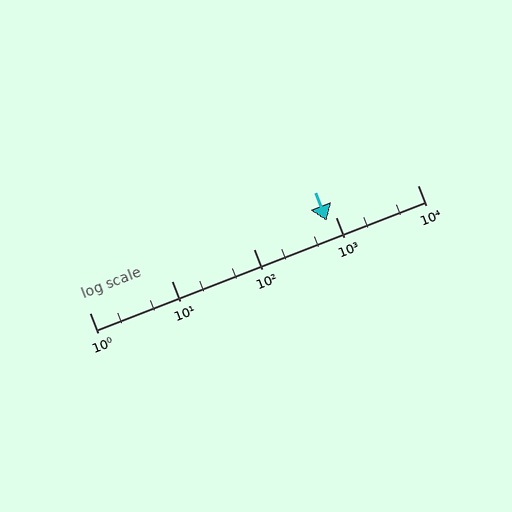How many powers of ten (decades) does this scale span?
The scale spans 4 decades, from 1 to 10000.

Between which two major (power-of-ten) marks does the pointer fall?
The pointer is between 100 and 1000.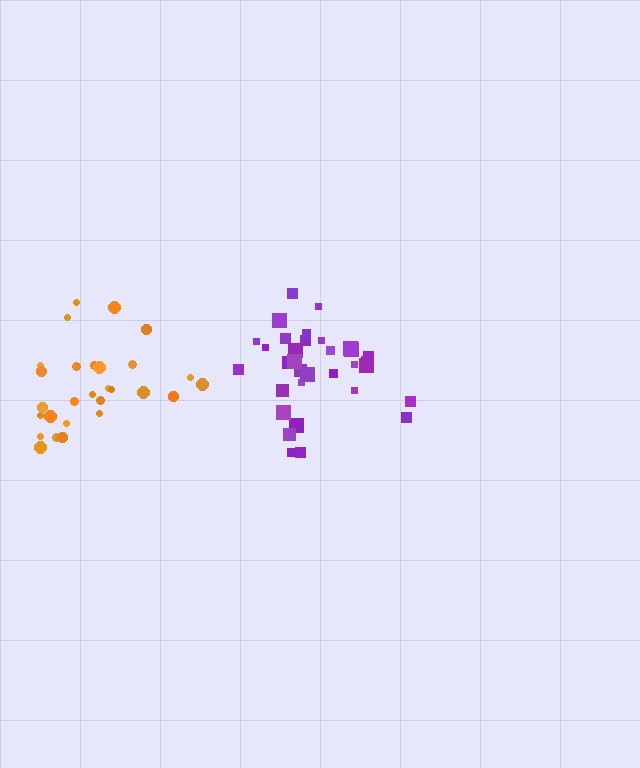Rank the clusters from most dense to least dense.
purple, orange.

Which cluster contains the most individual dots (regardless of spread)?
Purple (34).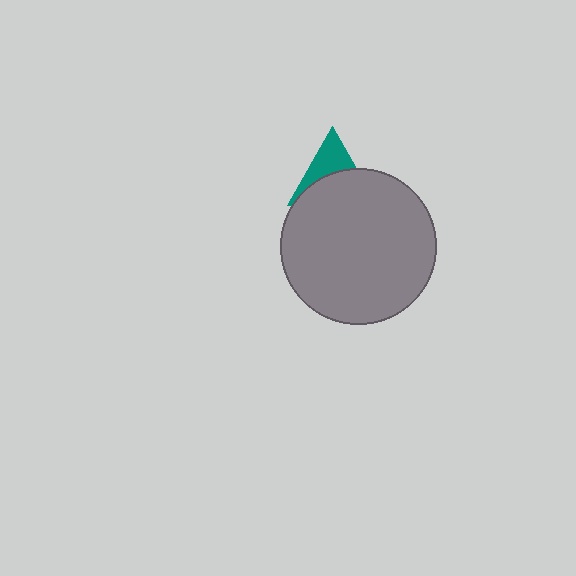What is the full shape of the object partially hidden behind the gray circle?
The partially hidden object is a teal triangle.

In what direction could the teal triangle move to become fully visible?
The teal triangle could move up. That would shift it out from behind the gray circle entirely.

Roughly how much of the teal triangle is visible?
A small part of it is visible (roughly 42%).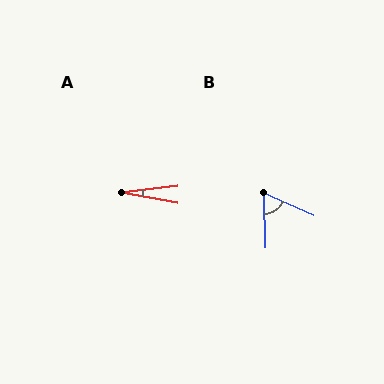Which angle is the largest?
B, at approximately 65 degrees.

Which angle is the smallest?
A, at approximately 17 degrees.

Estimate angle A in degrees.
Approximately 17 degrees.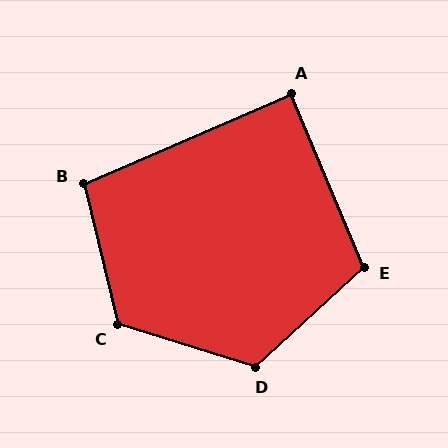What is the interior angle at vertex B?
Approximately 100 degrees (obtuse).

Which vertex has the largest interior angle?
C, at approximately 121 degrees.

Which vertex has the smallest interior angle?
A, at approximately 89 degrees.